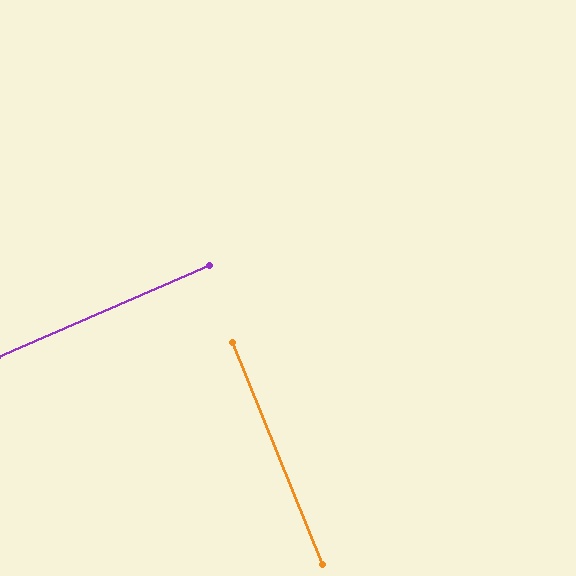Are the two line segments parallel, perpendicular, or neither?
Perpendicular — they meet at approximately 89°.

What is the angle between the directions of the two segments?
Approximately 89 degrees.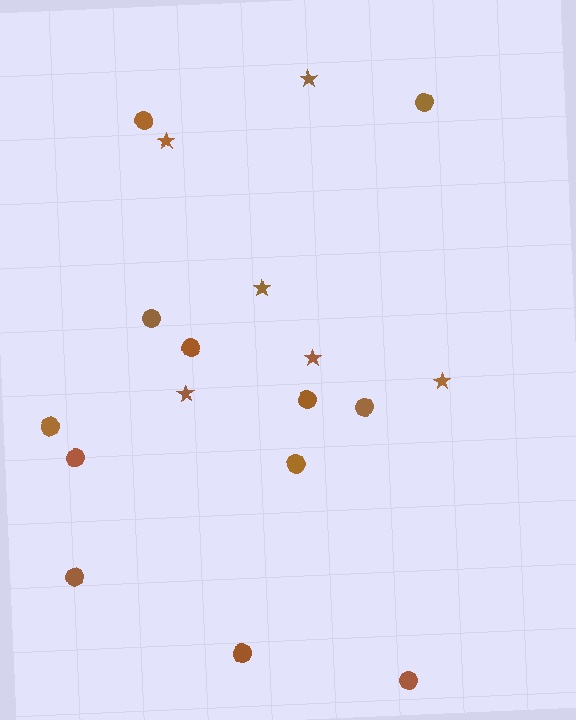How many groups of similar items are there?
There are 2 groups: one group of stars (6) and one group of circles (12).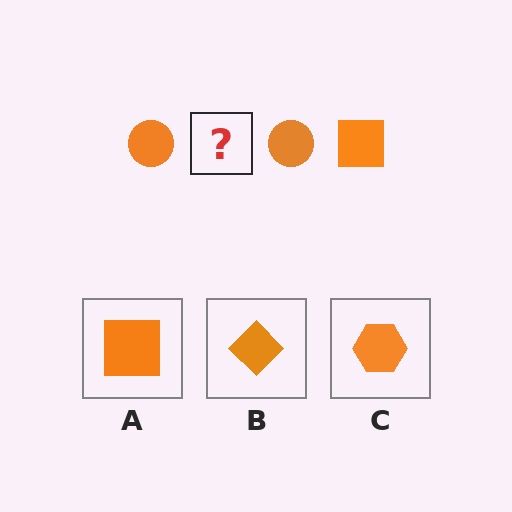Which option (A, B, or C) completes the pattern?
A.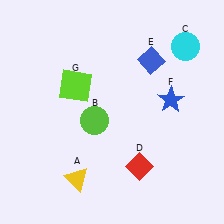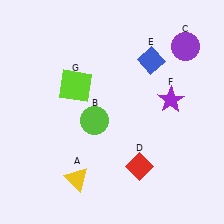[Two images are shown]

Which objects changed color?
C changed from cyan to purple. F changed from blue to purple.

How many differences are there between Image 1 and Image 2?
There are 2 differences between the two images.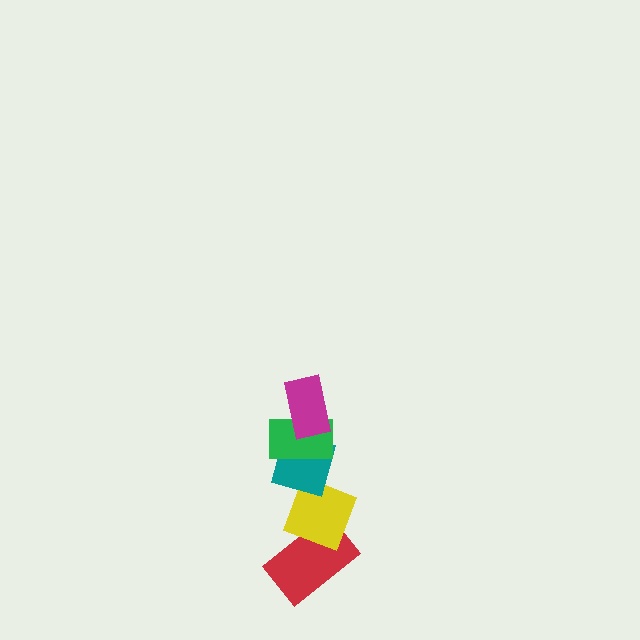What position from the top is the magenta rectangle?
The magenta rectangle is 1st from the top.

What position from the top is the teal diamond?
The teal diamond is 3rd from the top.